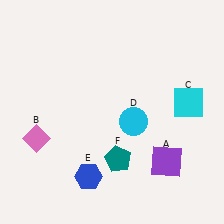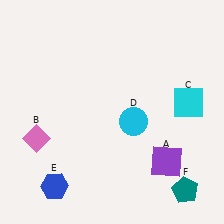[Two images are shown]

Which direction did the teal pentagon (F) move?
The teal pentagon (F) moved right.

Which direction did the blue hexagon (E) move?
The blue hexagon (E) moved left.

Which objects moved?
The objects that moved are: the blue hexagon (E), the teal pentagon (F).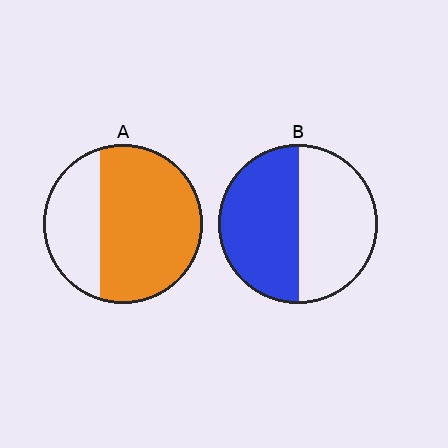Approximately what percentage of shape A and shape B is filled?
A is approximately 70% and B is approximately 50%.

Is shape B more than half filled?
Roughly half.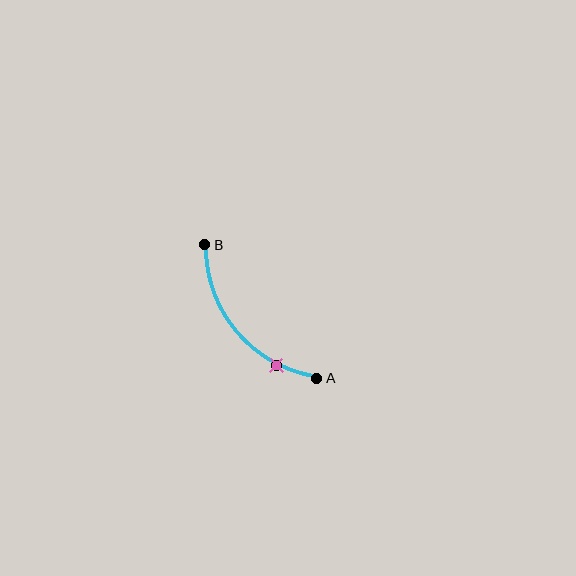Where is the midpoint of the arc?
The arc midpoint is the point on the curve farthest from the straight line joining A and B. It sits below and to the left of that line.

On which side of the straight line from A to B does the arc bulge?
The arc bulges below and to the left of the straight line connecting A and B.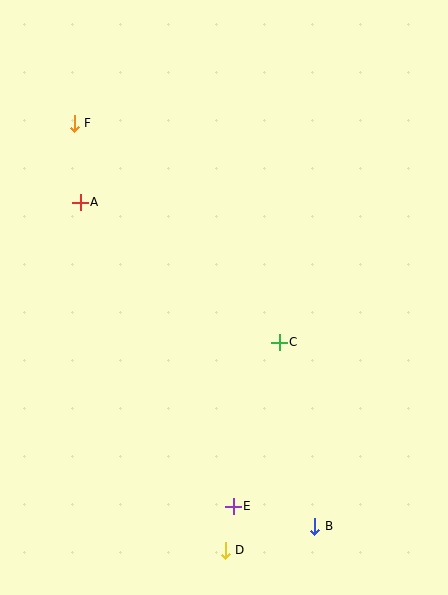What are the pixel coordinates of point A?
Point A is at (80, 202).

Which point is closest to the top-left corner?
Point F is closest to the top-left corner.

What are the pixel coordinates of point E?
Point E is at (233, 506).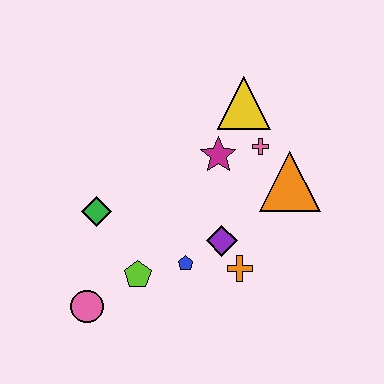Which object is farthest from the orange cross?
The yellow triangle is farthest from the orange cross.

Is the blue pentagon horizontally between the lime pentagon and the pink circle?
No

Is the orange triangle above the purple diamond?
Yes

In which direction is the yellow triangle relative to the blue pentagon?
The yellow triangle is above the blue pentagon.